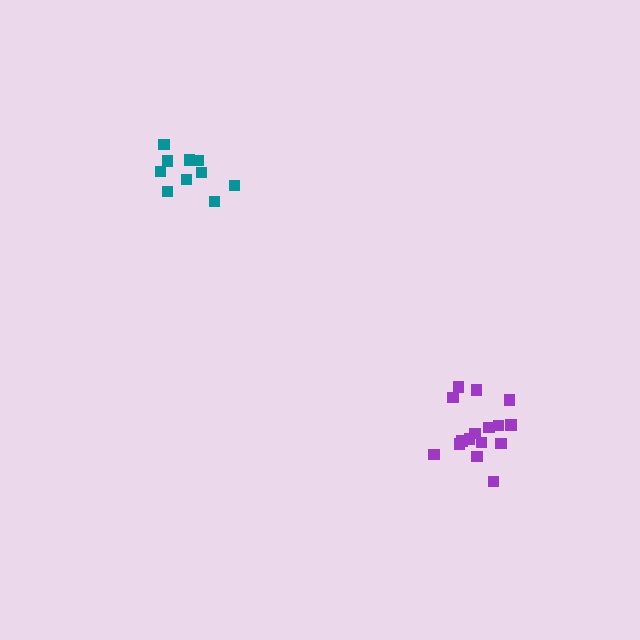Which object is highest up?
The teal cluster is topmost.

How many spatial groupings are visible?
There are 2 spatial groupings.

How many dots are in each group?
Group 1: 10 dots, Group 2: 16 dots (26 total).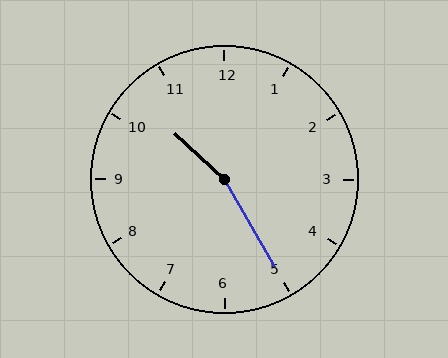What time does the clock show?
10:25.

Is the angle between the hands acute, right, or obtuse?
It is obtuse.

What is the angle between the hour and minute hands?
Approximately 162 degrees.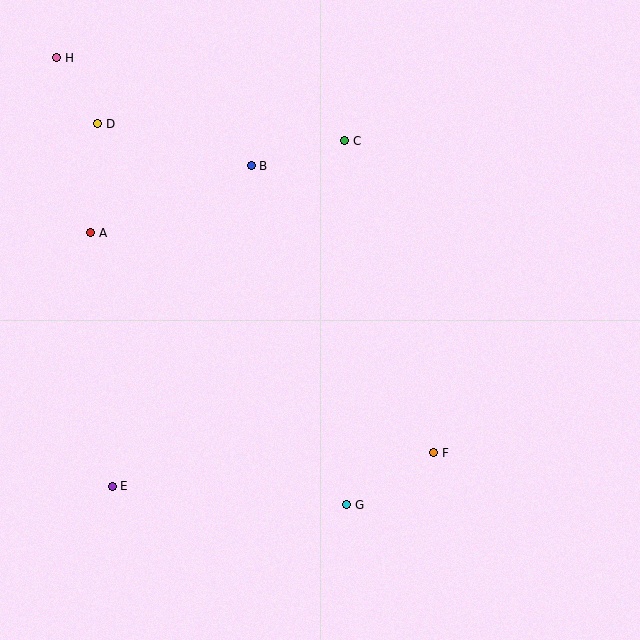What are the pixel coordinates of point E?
Point E is at (112, 486).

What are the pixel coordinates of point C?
Point C is at (345, 141).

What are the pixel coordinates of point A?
Point A is at (91, 233).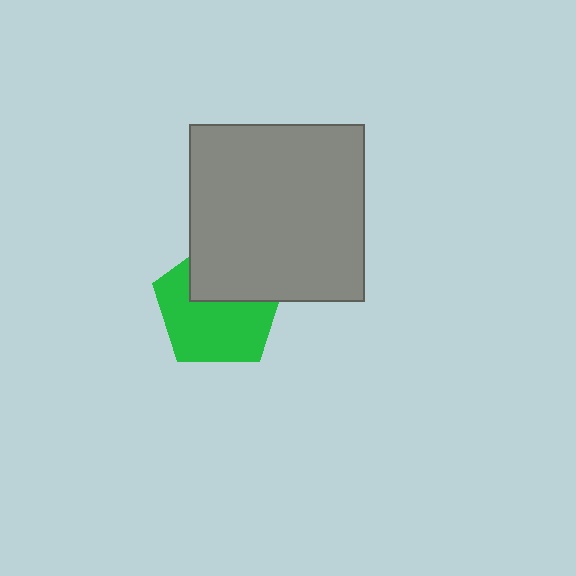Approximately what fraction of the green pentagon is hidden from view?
Roughly 38% of the green pentagon is hidden behind the gray rectangle.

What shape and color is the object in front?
The object in front is a gray rectangle.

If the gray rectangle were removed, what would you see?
You would see the complete green pentagon.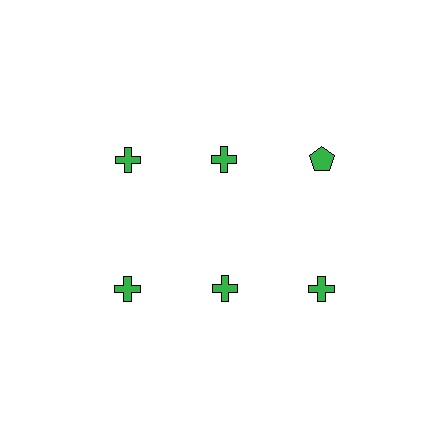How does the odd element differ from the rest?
It has a different shape: pentagon instead of cross.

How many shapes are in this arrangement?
There are 6 shapes arranged in a grid pattern.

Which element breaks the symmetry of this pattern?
The green pentagon in the top row, center column breaks the symmetry. All other shapes are green crosses.